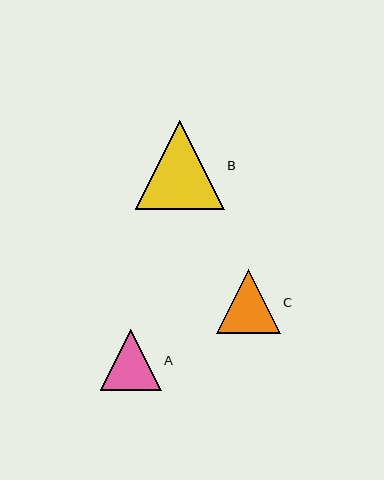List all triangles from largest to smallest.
From largest to smallest: B, C, A.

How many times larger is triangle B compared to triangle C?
Triangle B is approximately 1.4 times the size of triangle C.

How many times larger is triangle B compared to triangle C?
Triangle B is approximately 1.4 times the size of triangle C.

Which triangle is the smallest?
Triangle A is the smallest with a size of approximately 61 pixels.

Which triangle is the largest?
Triangle B is the largest with a size of approximately 89 pixels.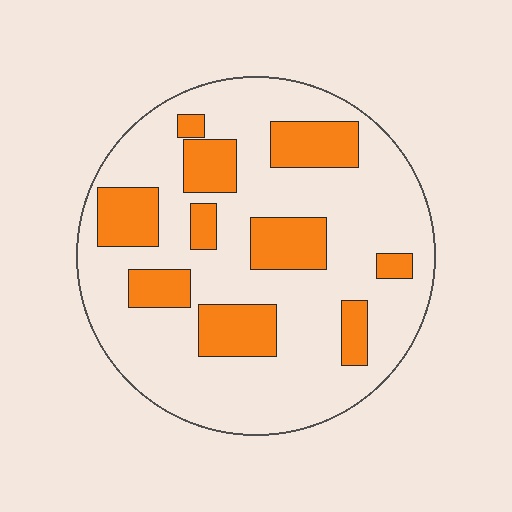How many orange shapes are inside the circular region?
10.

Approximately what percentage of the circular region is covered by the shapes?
Approximately 25%.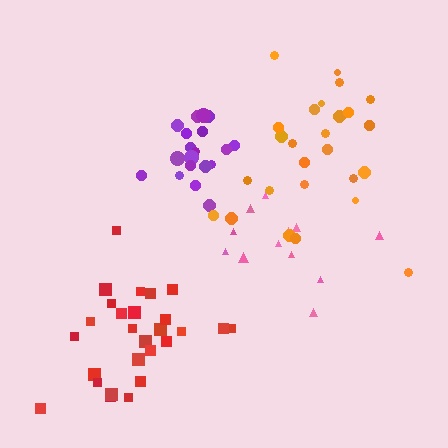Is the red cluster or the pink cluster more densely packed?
Red.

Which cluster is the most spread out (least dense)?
Pink.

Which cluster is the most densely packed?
Purple.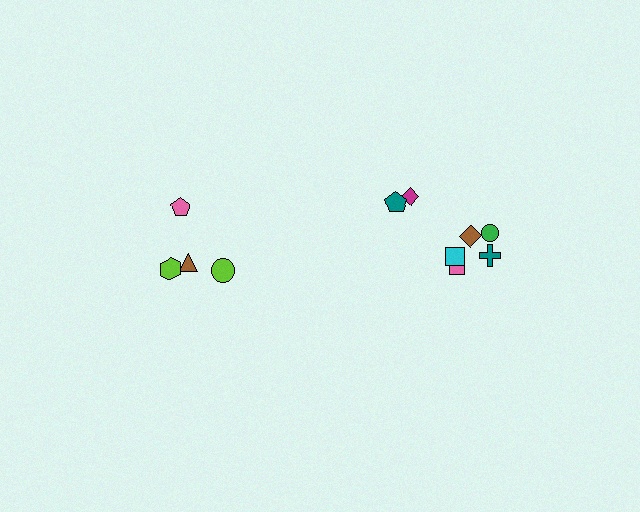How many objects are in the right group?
There are 7 objects.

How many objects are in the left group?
There are 4 objects.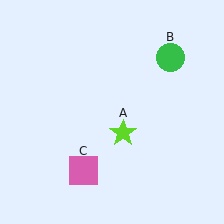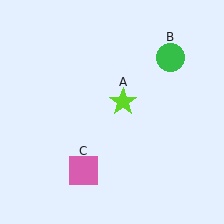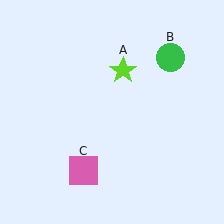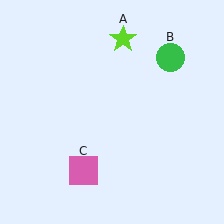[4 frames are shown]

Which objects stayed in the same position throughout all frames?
Green circle (object B) and pink square (object C) remained stationary.